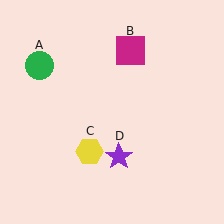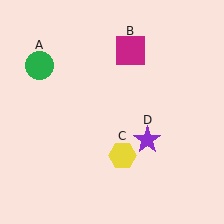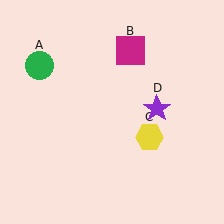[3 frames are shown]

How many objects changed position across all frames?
2 objects changed position: yellow hexagon (object C), purple star (object D).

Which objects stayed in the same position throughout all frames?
Green circle (object A) and magenta square (object B) remained stationary.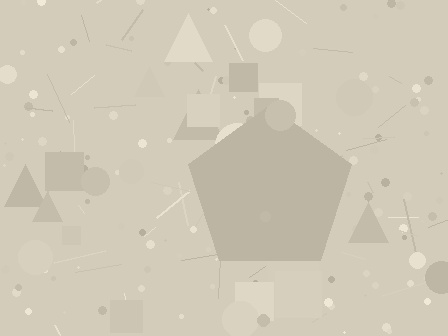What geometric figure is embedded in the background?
A pentagon is embedded in the background.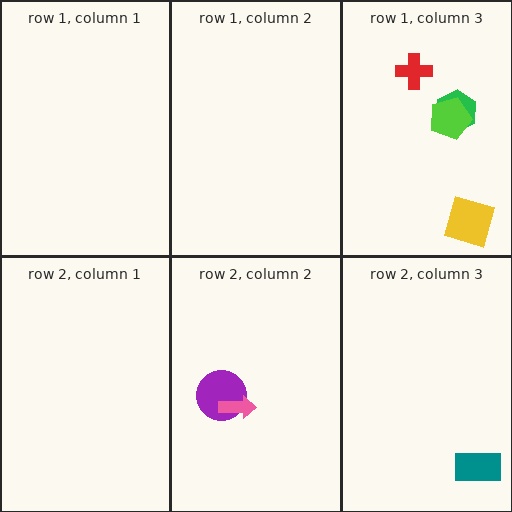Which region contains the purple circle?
The row 2, column 2 region.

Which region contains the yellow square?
The row 1, column 3 region.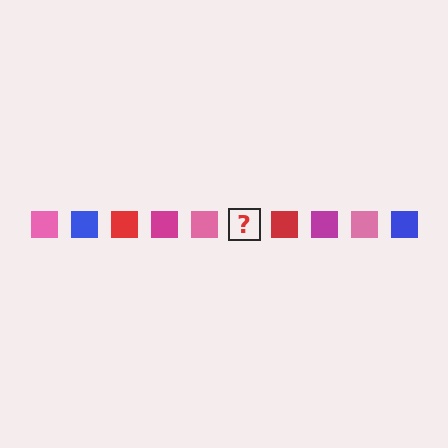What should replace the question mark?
The question mark should be replaced with a blue square.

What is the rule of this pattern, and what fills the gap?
The rule is that the pattern cycles through pink, blue, red, magenta squares. The gap should be filled with a blue square.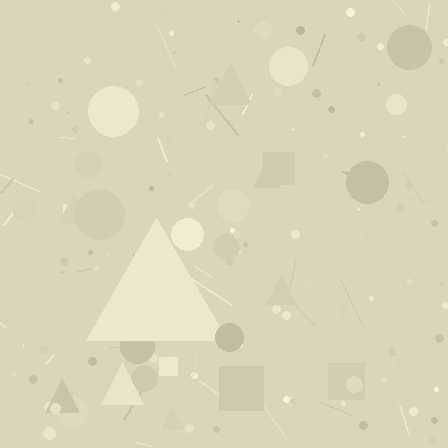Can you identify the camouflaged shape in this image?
The camouflaged shape is a triangle.